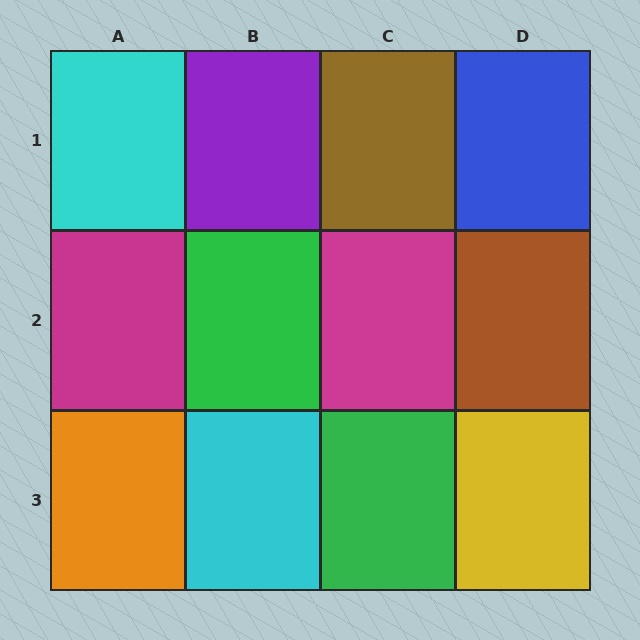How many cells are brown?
2 cells are brown.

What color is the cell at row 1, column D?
Blue.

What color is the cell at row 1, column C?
Brown.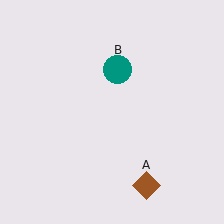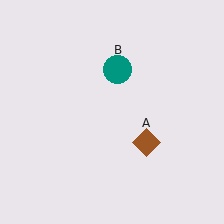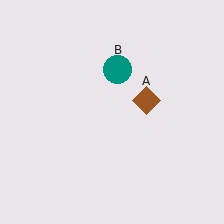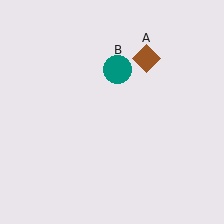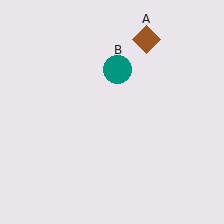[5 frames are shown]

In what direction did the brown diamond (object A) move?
The brown diamond (object A) moved up.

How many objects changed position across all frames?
1 object changed position: brown diamond (object A).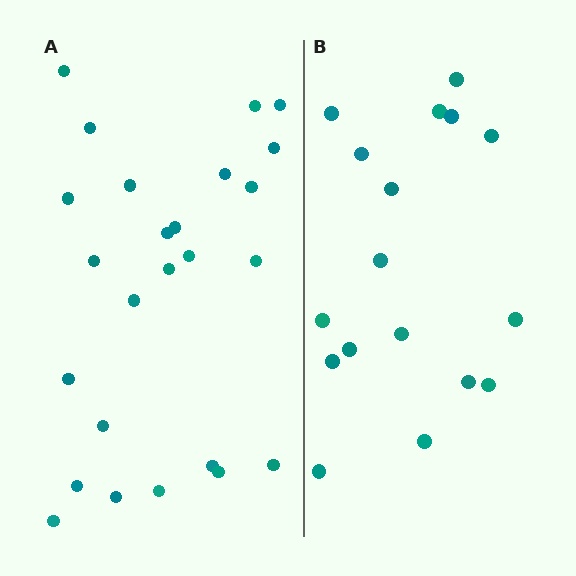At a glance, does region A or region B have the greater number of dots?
Region A (the left region) has more dots.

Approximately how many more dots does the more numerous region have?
Region A has roughly 8 or so more dots than region B.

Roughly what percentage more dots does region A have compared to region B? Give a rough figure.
About 45% more.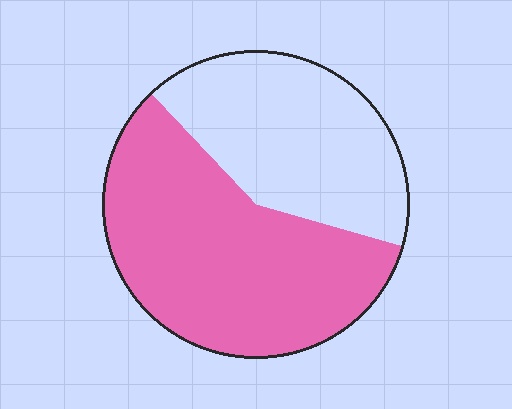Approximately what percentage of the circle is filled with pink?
Approximately 60%.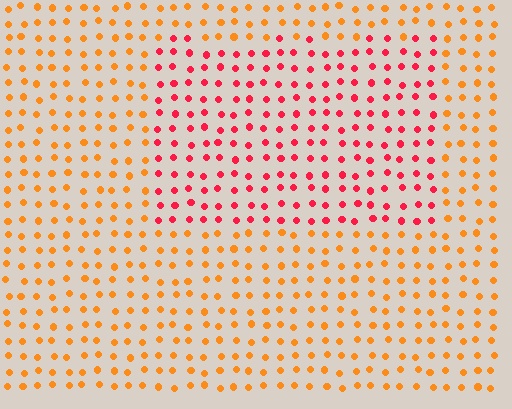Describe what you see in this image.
The image is filled with small orange elements in a uniform arrangement. A rectangle-shaped region is visible where the elements are tinted to a slightly different hue, forming a subtle color boundary.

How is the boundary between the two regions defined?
The boundary is defined purely by a slight shift in hue (about 42 degrees). Spacing, size, and orientation are identical on both sides.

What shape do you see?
I see a rectangle.